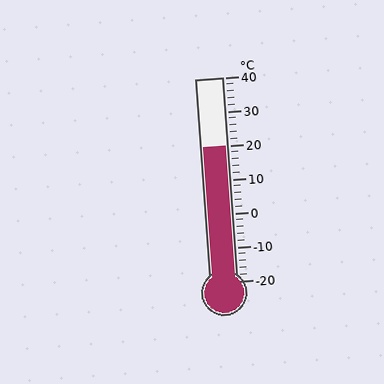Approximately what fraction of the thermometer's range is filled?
The thermometer is filled to approximately 65% of its range.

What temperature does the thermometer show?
The thermometer shows approximately 20°C.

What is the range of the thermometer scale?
The thermometer scale ranges from -20°C to 40°C.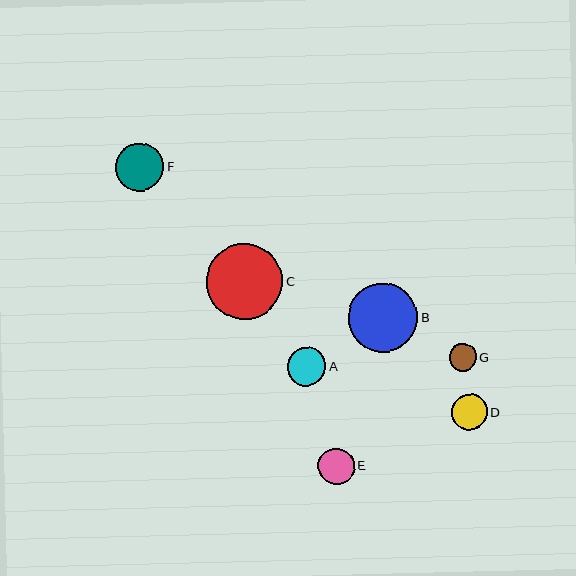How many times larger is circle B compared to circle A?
Circle B is approximately 1.8 times the size of circle A.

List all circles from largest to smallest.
From largest to smallest: C, B, F, A, E, D, G.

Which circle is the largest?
Circle C is the largest with a size of approximately 76 pixels.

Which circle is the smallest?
Circle G is the smallest with a size of approximately 27 pixels.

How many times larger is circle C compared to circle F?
Circle C is approximately 1.6 times the size of circle F.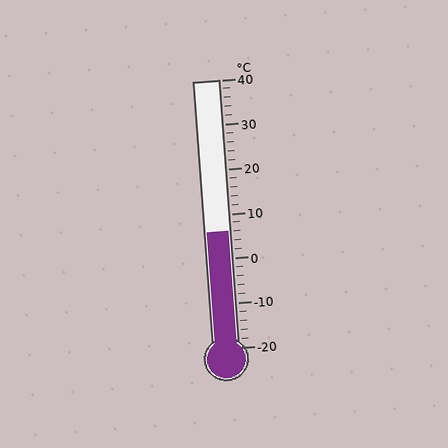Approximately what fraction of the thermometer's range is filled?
The thermometer is filled to approximately 45% of its range.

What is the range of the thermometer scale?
The thermometer scale ranges from -20°C to 40°C.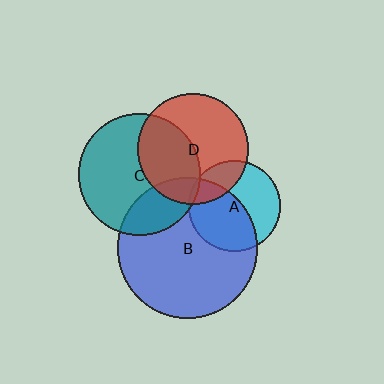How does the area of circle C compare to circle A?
Approximately 1.8 times.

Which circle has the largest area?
Circle B (blue).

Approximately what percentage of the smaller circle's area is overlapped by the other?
Approximately 40%.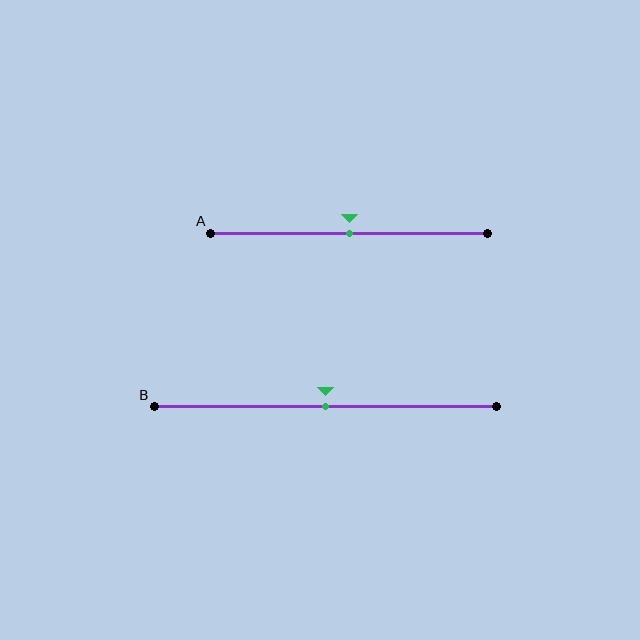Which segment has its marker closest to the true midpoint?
Segment A has its marker closest to the true midpoint.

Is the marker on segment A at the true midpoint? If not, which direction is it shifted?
Yes, the marker on segment A is at the true midpoint.